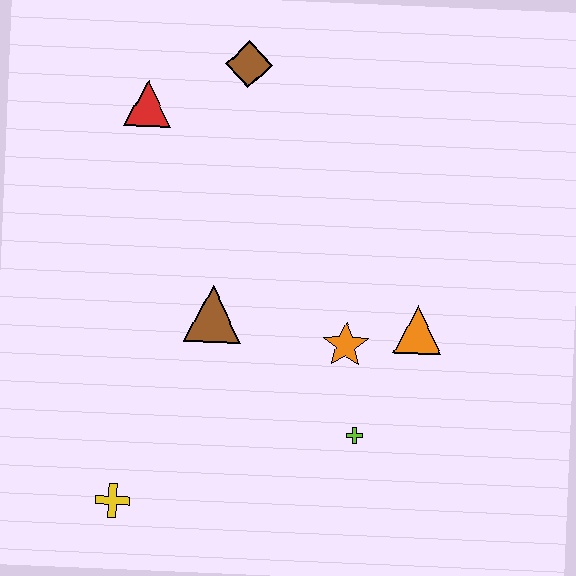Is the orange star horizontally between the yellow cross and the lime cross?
Yes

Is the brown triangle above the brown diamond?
No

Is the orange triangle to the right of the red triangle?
Yes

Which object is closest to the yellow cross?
The brown triangle is closest to the yellow cross.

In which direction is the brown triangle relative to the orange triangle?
The brown triangle is to the left of the orange triangle.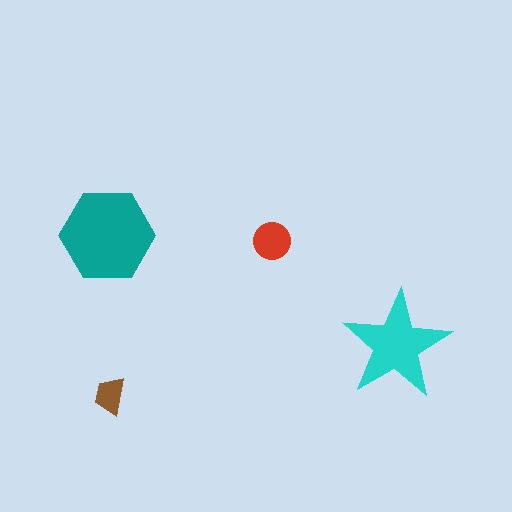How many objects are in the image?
There are 4 objects in the image.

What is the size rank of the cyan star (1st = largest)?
2nd.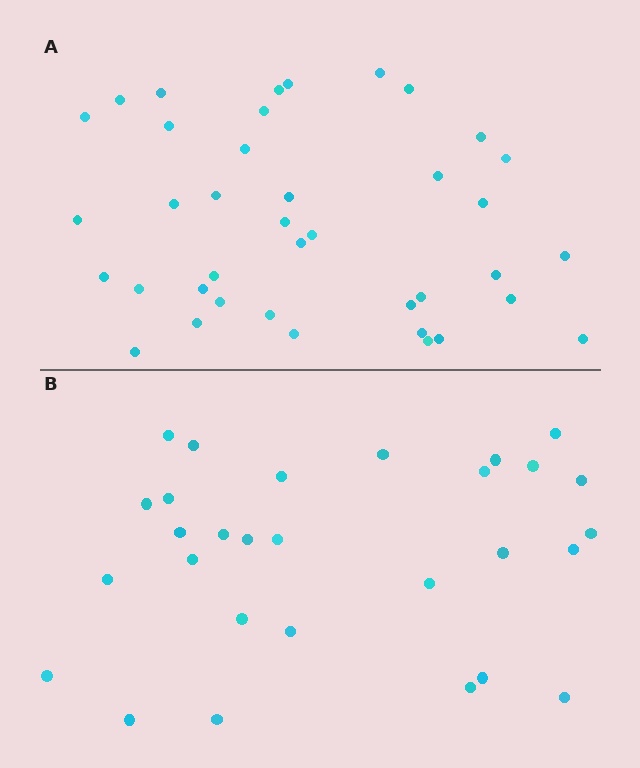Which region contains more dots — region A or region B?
Region A (the top region) has more dots.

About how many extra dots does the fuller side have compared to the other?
Region A has roughly 10 or so more dots than region B.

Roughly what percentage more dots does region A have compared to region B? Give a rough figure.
About 35% more.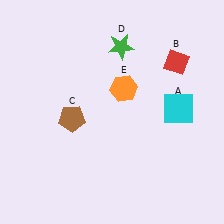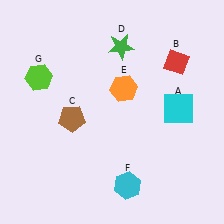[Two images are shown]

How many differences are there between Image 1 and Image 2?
There are 2 differences between the two images.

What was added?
A cyan hexagon (F), a lime hexagon (G) were added in Image 2.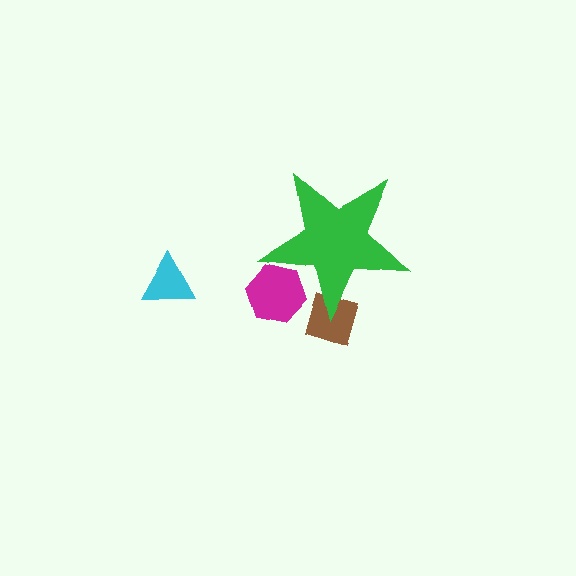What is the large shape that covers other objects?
A green star.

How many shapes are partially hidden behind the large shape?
2 shapes are partially hidden.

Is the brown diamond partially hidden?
Yes, the brown diamond is partially hidden behind the green star.